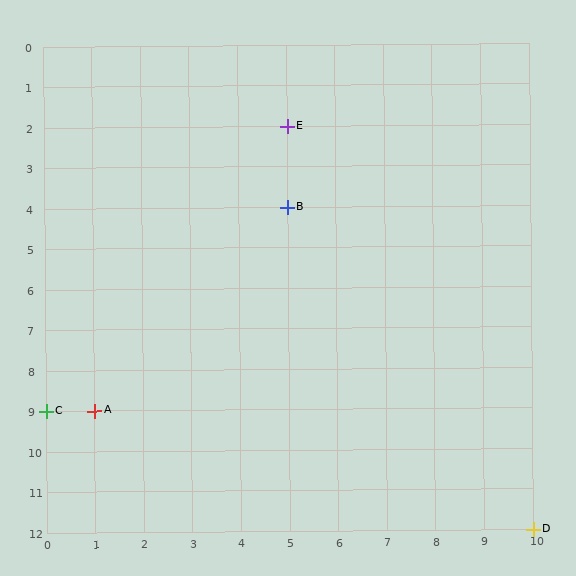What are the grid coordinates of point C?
Point C is at grid coordinates (0, 9).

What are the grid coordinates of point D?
Point D is at grid coordinates (10, 12).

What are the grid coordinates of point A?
Point A is at grid coordinates (1, 9).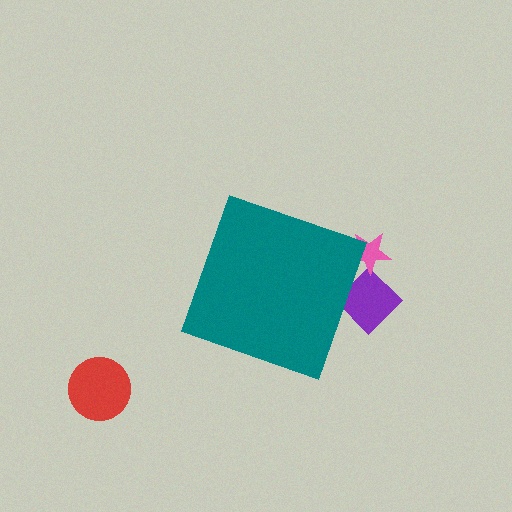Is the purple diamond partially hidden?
Yes, the purple diamond is partially hidden behind the teal diamond.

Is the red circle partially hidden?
No, the red circle is fully visible.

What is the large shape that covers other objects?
A teal diamond.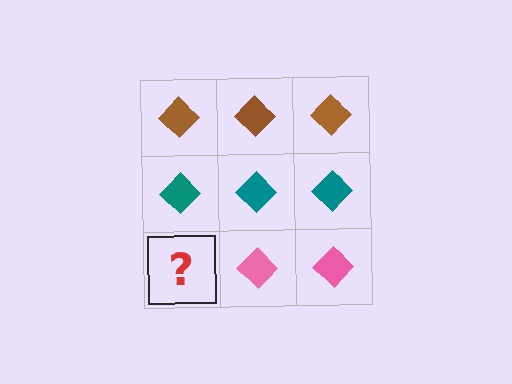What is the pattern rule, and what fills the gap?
The rule is that each row has a consistent color. The gap should be filled with a pink diamond.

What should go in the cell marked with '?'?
The missing cell should contain a pink diamond.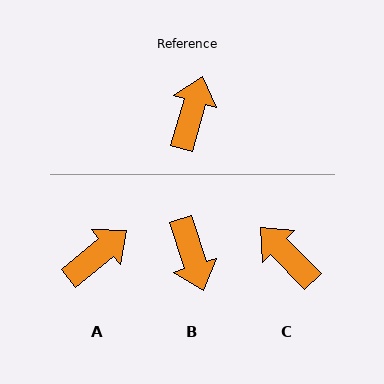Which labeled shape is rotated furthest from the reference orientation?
B, about 146 degrees away.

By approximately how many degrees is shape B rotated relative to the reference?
Approximately 146 degrees clockwise.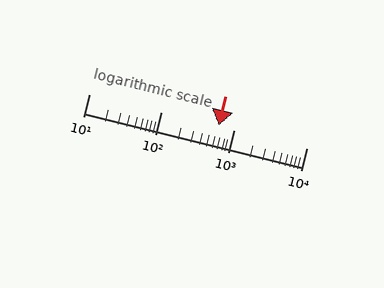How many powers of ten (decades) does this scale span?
The scale spans 3 decades, from 10 to 10000.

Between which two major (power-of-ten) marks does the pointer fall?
The pointer is between 100 and 1000.